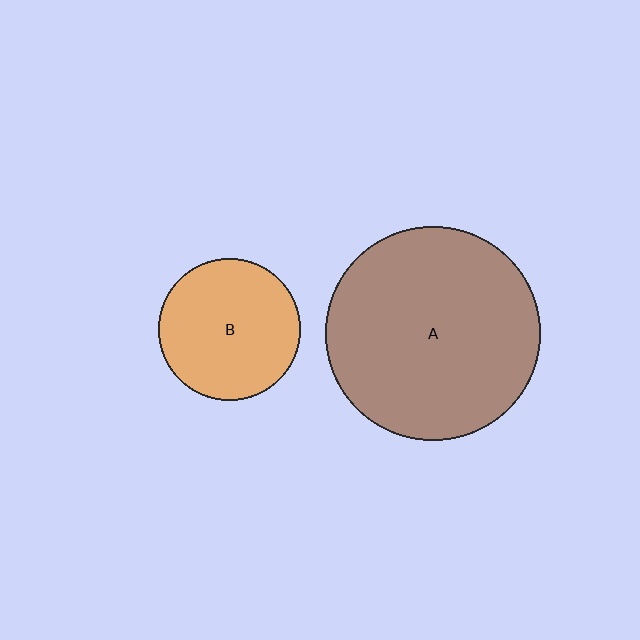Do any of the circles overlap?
No, none of the circles overlap.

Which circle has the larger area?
Circle A (brown).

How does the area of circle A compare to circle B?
Approximately 2.3 times.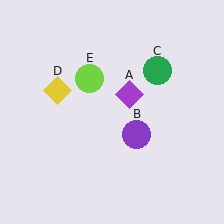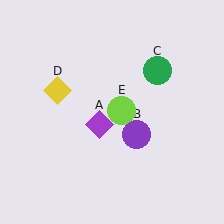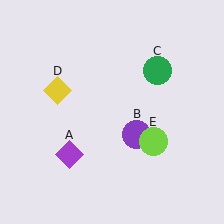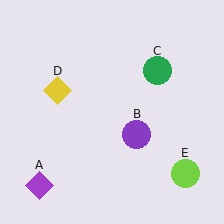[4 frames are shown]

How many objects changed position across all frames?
2 objects changed position: purple diamond (object A), lime circle (object E).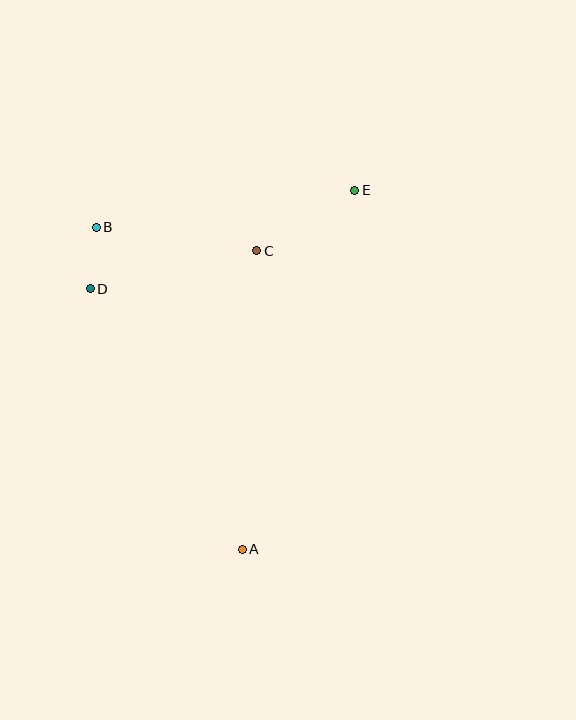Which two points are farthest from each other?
Points A and E are farthest from each other.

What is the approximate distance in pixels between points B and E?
The distance between B and E is approximately 261 pixels.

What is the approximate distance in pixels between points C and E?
The distance between C and E is approximately 115 pixels.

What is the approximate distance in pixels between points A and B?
The distance between A and B is approximately 353 pixels.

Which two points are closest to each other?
Points B and D are closest to each other.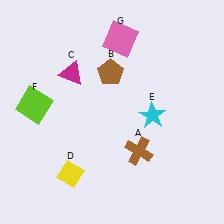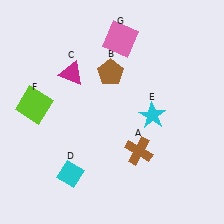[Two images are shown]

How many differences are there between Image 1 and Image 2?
There is 1 difference between the two images.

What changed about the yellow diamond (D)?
In Image 1, D is yellow. In Image 2, it changed to cyan.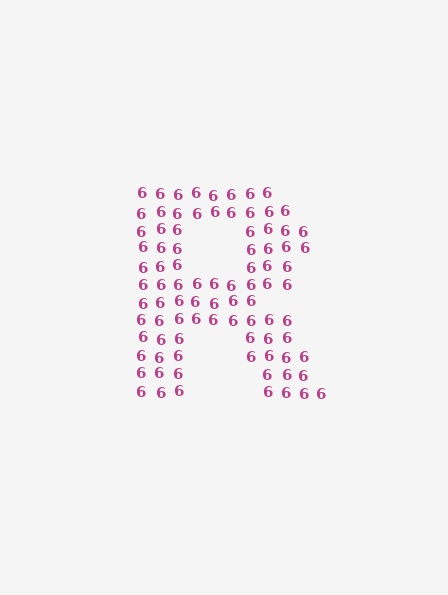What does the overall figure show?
The overall figure shows the letter R.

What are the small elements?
The small elements are digit 6's.